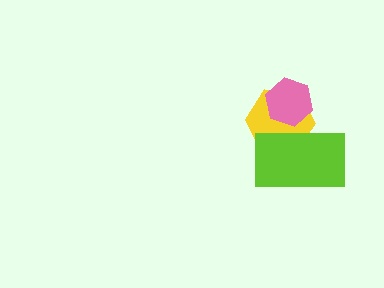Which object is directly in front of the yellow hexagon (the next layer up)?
The lime rectangle is directly in front of the yellow hexagon.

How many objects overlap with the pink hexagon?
2 objects overlap with the pink hexagon.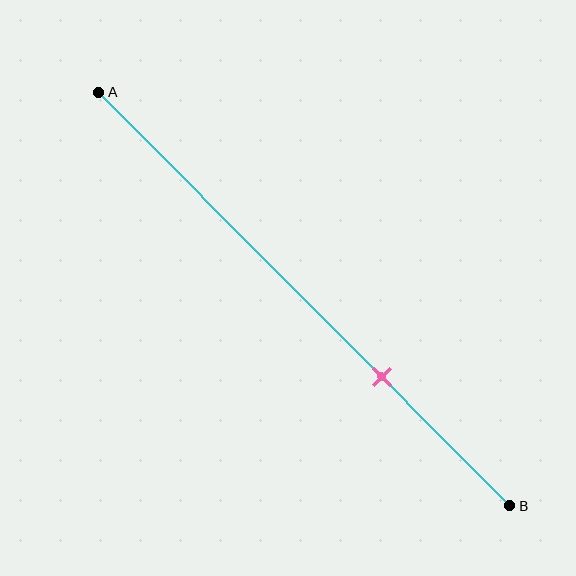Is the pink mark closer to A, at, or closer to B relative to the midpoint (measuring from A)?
The pink mark is closer to point B than the midpoint of segment AB.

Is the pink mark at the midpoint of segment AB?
No, the mark is at about 70% from A, not at the 50% midpoint.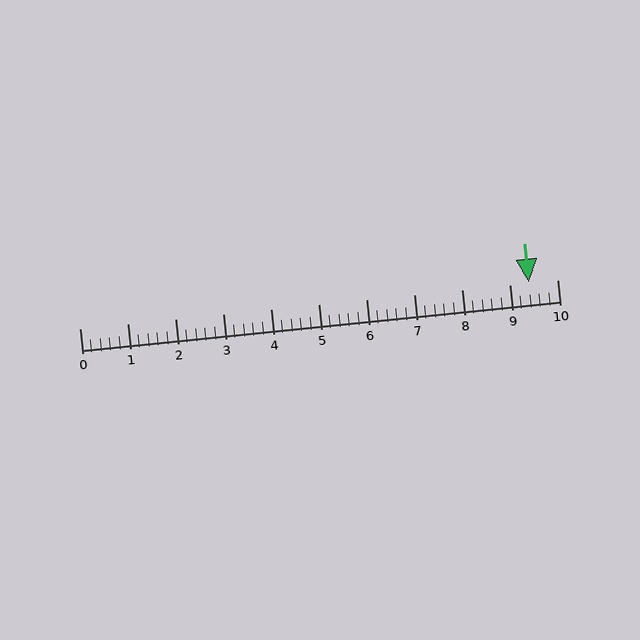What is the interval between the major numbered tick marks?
The major tick marks are spaced 1 units apart.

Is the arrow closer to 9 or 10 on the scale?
The arrow is closer to 9.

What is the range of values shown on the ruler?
The ruler shows values from 0 to 10.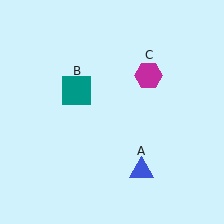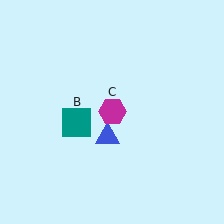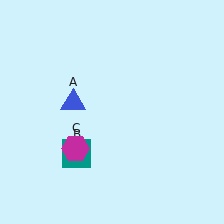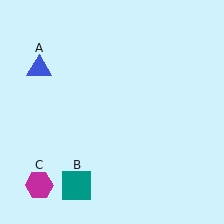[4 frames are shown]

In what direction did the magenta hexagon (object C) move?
The magenta hexagon (object C) moved down and to the left.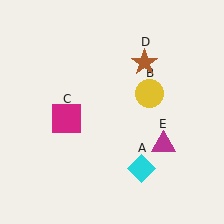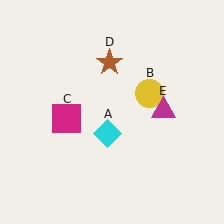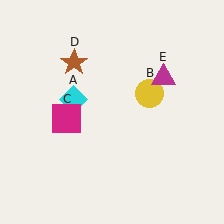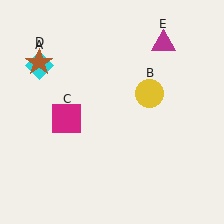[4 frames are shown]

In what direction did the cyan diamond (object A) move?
The cyan diamond (object A) moved up and to the left.